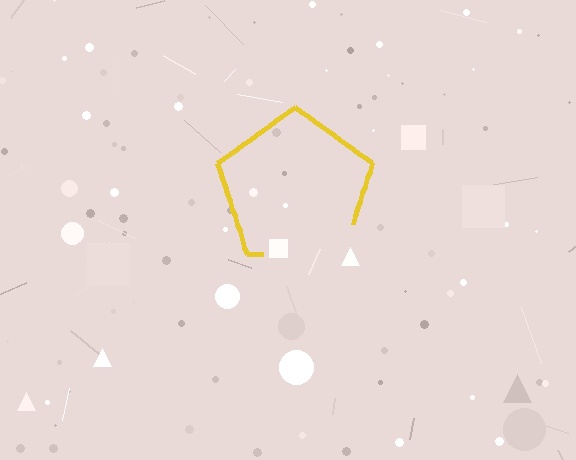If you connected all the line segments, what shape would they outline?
They would outline a pentagon.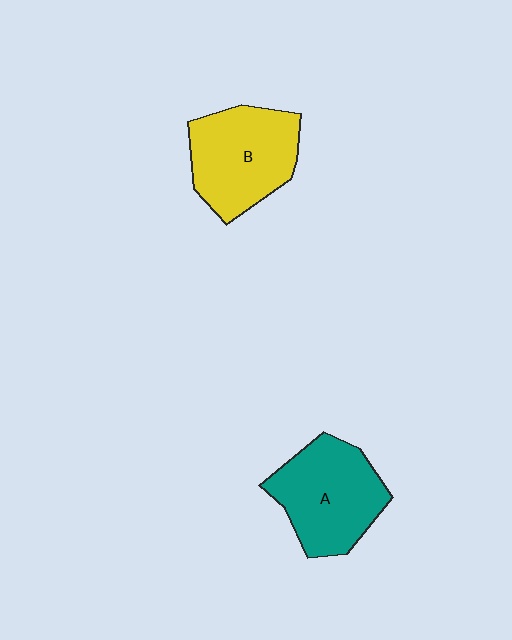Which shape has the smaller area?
Shape B (yellow).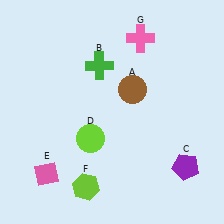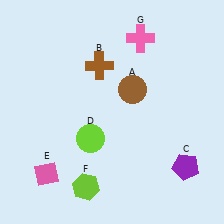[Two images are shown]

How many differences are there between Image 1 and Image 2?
There is 1 difference between the two images.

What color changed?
The cross (B) changed from green in Image 1 to brown in Image 2.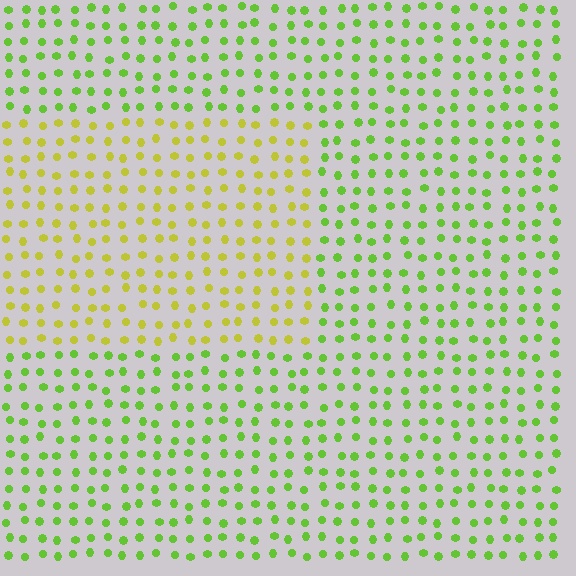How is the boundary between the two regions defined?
The boundary is defined purely by a slight shift in hue (about 37 degrees). Spacing, size, and orientation are identical on both sides.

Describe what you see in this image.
The image is filled with small lime elements in a uniform arrangement. A rectangle-shaped region is visible where the elements are tinted to a slightly different hue, forming a subtle color boundary.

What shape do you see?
I see a rectangle.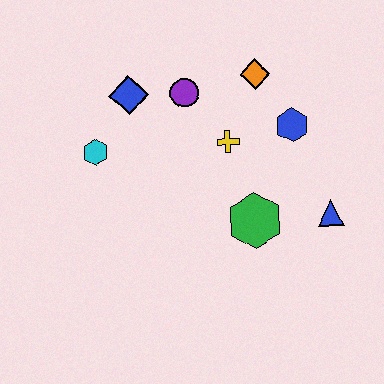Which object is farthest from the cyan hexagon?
The blue triangle is farthest from the cyan hexagon.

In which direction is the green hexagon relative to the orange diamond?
The green hexagon is below the orange diamond.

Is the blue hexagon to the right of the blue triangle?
No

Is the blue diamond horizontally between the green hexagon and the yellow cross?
No